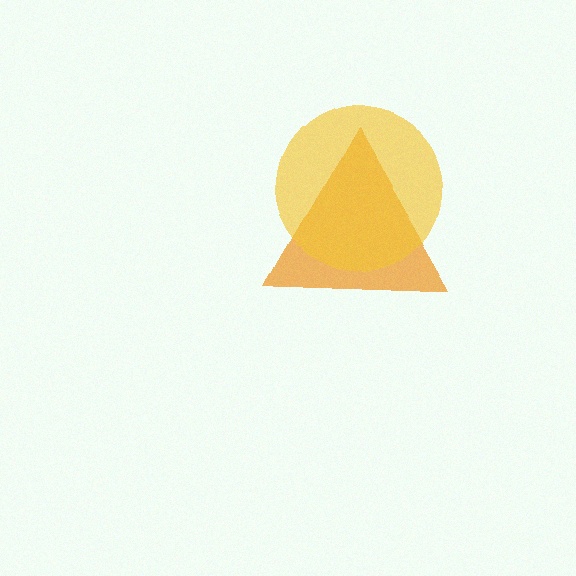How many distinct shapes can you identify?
There are 2 distinct shapes: an orange triangle, a yellow circle.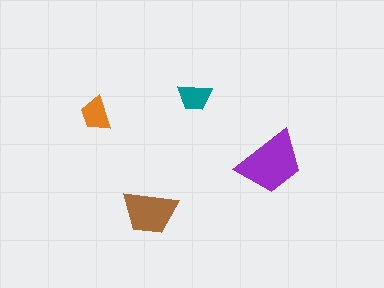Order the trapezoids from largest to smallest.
the purple one, the brown one, the orange one, the teal one.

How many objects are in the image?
There are 4 objects in the image.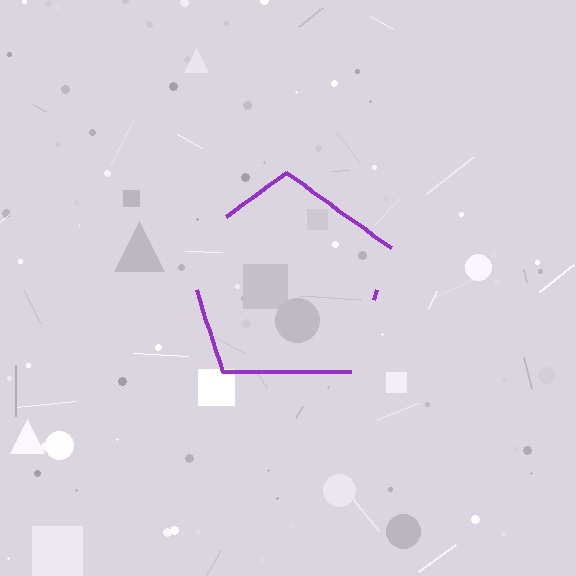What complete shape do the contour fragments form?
The contour fragments form a pentagon.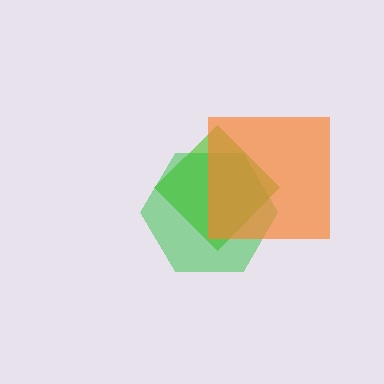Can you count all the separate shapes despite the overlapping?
Yes, there are 3 separate shapes.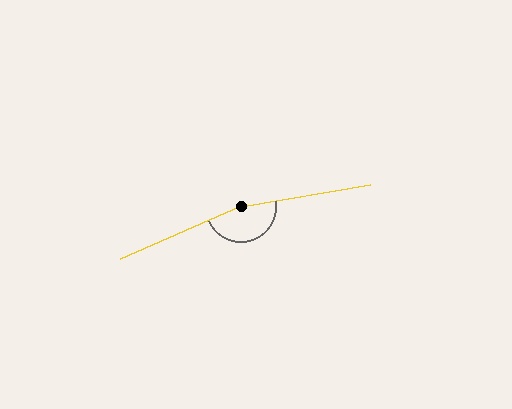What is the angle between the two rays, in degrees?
Approximately 166 degrees.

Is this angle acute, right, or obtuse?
It is obtuse.